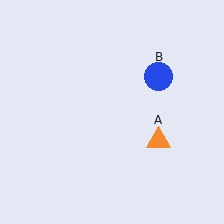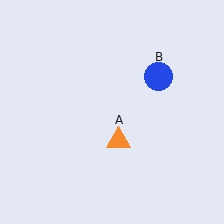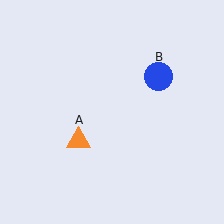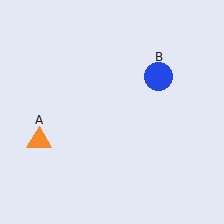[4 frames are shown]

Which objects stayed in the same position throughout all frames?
Blue circle (object B) remained stationary.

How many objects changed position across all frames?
1 object changed position: orange triangle (object A).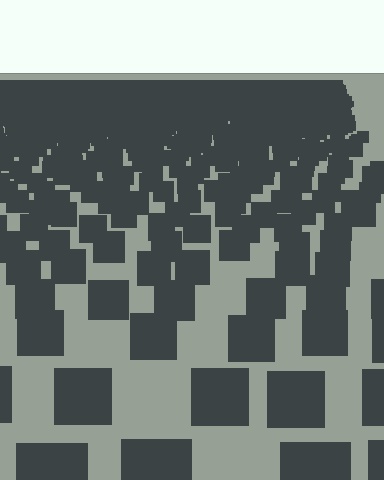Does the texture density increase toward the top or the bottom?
Density increases toward the top.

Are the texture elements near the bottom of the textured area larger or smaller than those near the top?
Larger. Near the bottom, elements are closer to the viewer and appear at a bigger on-screen size.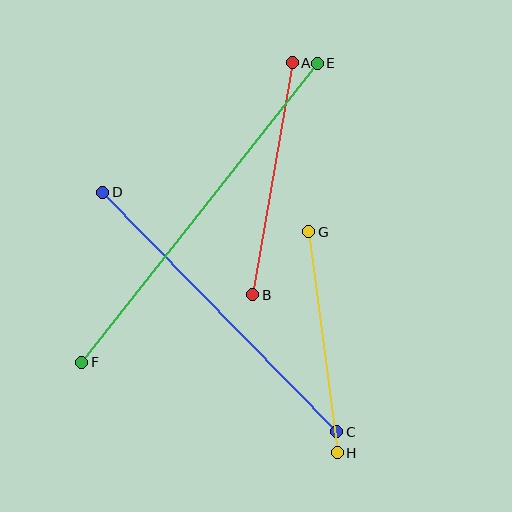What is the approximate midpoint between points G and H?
The midpoint is at approximately (323, 342) pixels.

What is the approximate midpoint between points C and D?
The midpoint is at approximately (220, 312) pixels.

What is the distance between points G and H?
The distance is approximately 222 pixels.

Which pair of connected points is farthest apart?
Points E and F are farthest apart.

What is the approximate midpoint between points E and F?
The midpoint is at approximately (199, 213) pixels.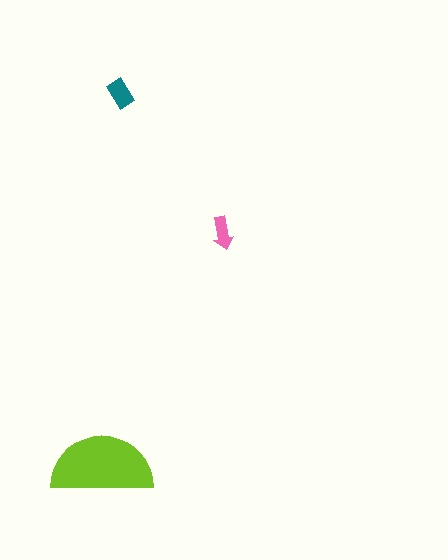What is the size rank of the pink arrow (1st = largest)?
3rd.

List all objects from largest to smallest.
The lime semicircle, the teal rectangle, the pink arrow.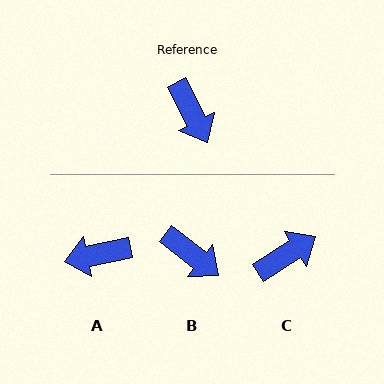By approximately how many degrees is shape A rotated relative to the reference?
Approximately 106 degrees clockwise.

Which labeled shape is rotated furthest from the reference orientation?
A, about 106 degrees away.